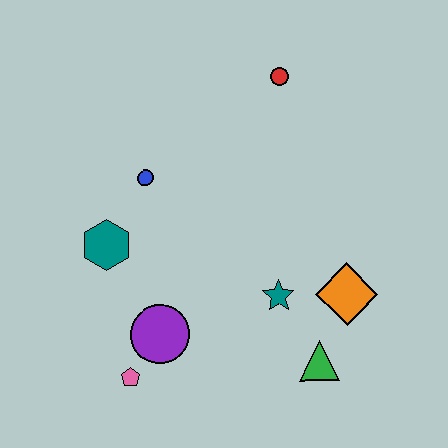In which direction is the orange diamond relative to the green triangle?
The orange diamond is above the green triangle.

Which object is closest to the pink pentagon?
The purple circle is closest to the pink pentagon.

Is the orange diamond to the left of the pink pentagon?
No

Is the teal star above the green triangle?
Yes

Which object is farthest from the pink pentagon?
The red circle is farthest from the pink pentagon.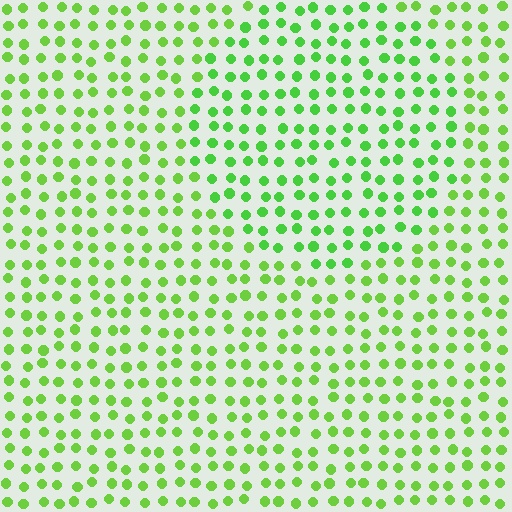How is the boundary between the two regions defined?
The boundary is defined purely by a slight shift in hue (about 16 degrees). Spacing, size, and orientation are identical on both sides.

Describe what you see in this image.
The image is filled with small lime elements in a uniform arrangement. A circle-shaped region is visible where the elements are tinted to a slightly different hue, forming a subtle color boundary.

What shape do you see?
I see a circle.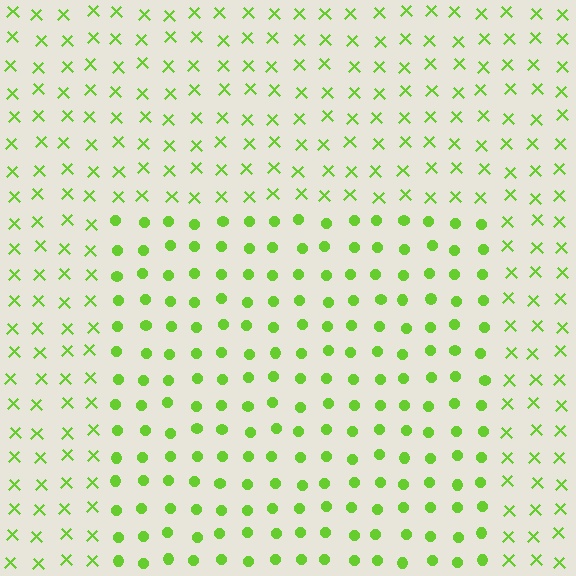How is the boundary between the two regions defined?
The boundary is defined by a change in element shape: circles inside vs. X marks outside. All elements share the same color and spacing.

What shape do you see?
I see a rectangle.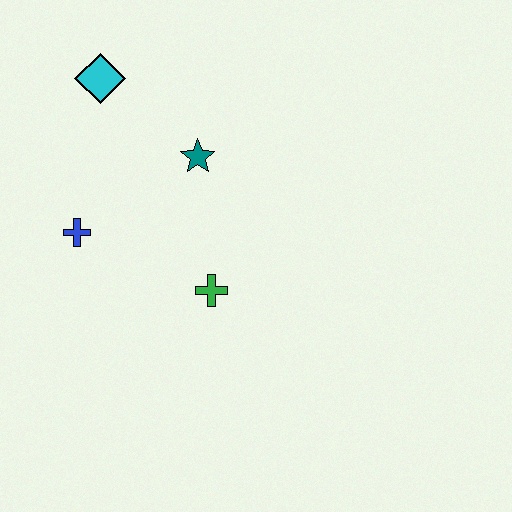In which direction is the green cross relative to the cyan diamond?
The green cross is below the cyan diamond.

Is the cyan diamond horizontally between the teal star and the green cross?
No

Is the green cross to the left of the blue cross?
No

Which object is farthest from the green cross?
The cyan diamond is farthest from the green cross.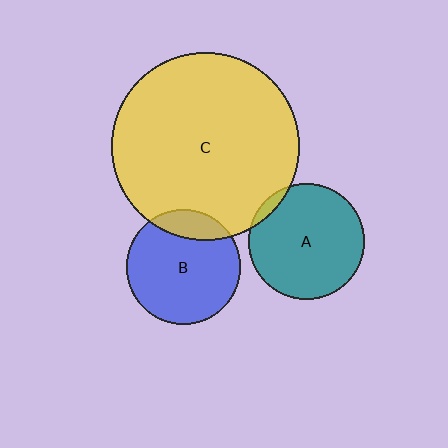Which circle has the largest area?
Circle C (yellow).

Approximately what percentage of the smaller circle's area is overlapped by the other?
Approximately 15%.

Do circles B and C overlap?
Yes.